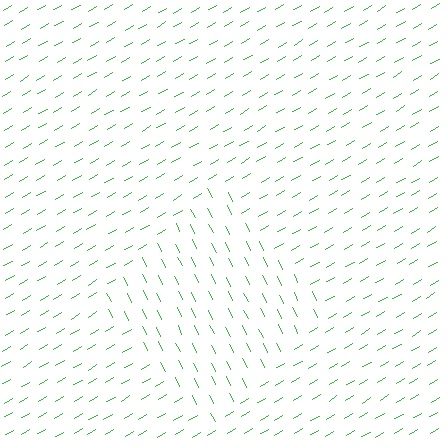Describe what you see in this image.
The image is filled with small green line segments. A diamond region in the image has lines oriented differently from the surrounding lines, creating a visible texture boundary.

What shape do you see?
I see a diamond.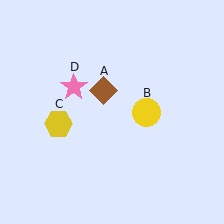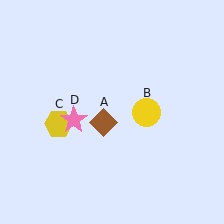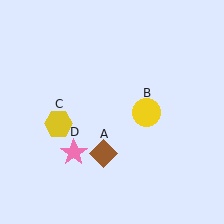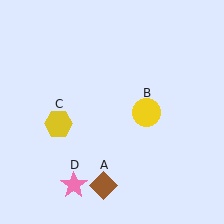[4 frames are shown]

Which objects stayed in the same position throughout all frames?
Yellow circle (object B) and yellow hexagon (object C) remained stationary.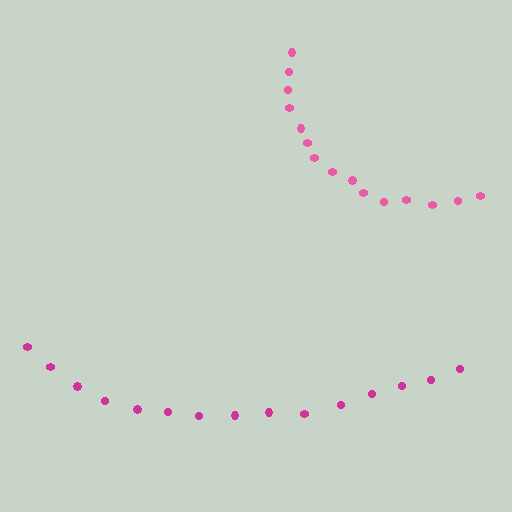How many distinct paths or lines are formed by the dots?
There are 2 distinct paths.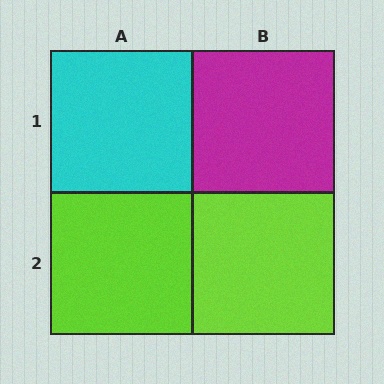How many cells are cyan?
1 cell is cyan.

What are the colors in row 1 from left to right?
Cyan, magenta.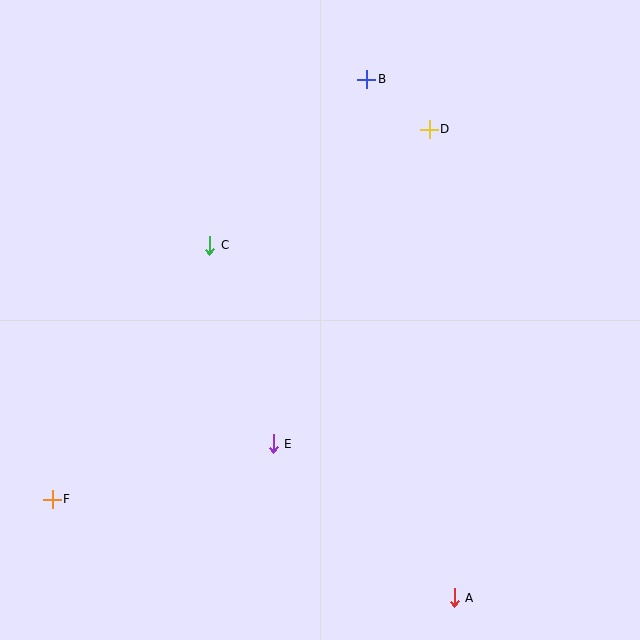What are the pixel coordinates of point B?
Point B is at (367, 79).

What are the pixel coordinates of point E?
Point E is at (273, 444).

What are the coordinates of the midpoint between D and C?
The midpoint between D and C is at (320, 187).